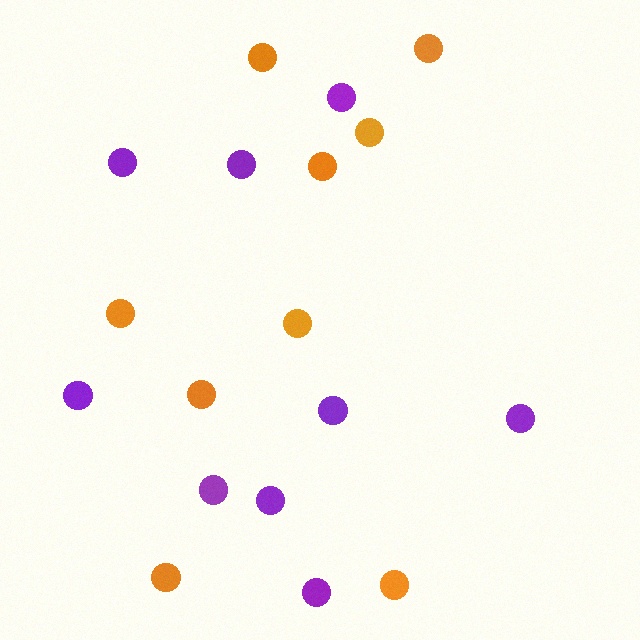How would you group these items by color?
There are 2 groups: one group of purple circles (9) and one group of orange circles (9).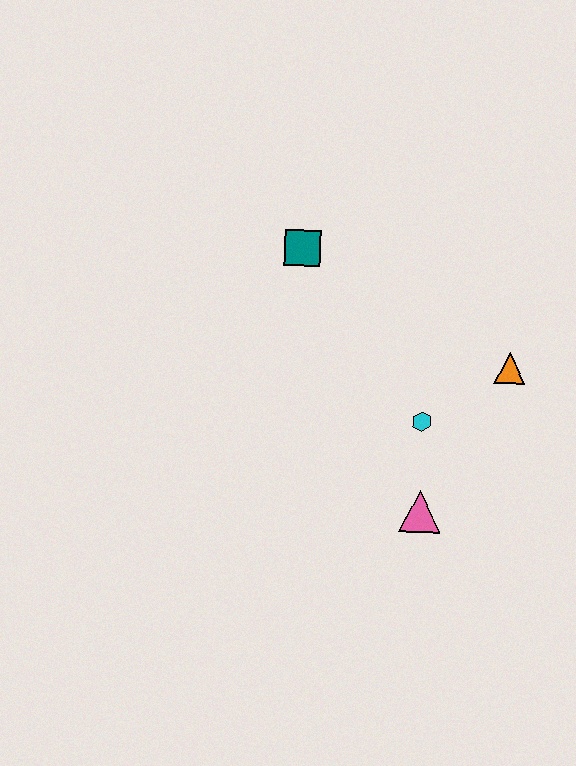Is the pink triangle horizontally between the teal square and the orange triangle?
Yes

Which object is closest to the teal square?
The cyan hexagon is closest to the teal square.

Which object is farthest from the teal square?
The pink triangle is farthest from the teal square.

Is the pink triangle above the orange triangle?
No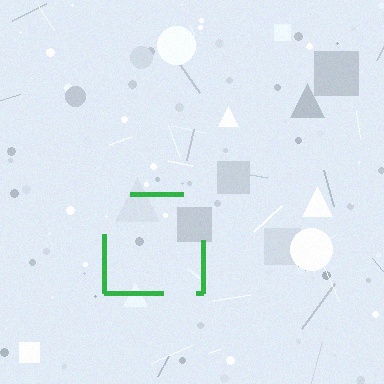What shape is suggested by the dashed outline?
The dashed outline suggests a square.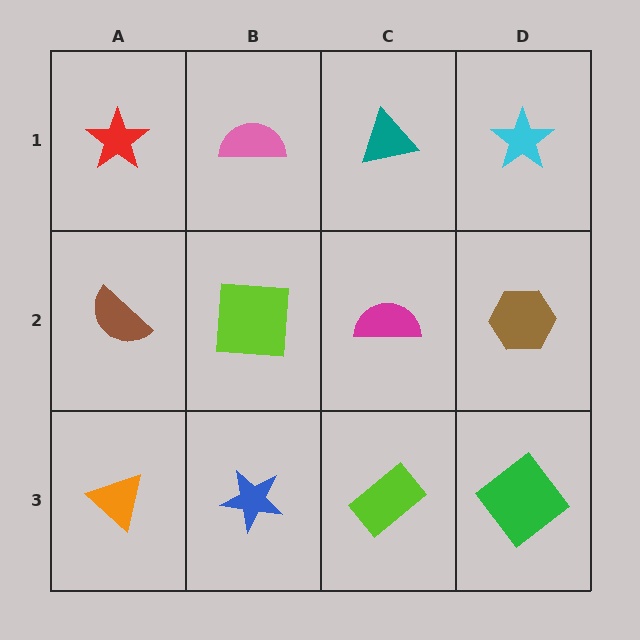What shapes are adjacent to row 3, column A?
A brown semicircle (row 2, column A), a blue star (row 3, column B).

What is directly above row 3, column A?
A brown semicircle.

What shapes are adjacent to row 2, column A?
A red star (row 1, column A), an orange triangle (row 3, column A), a lime square (row 2, column B).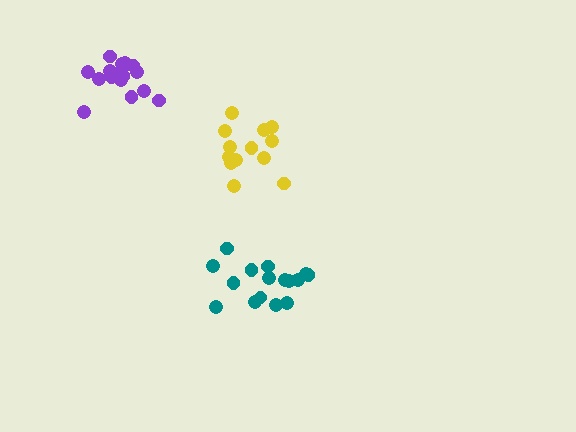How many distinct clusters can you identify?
There are 3 distinct clusters.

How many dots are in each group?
Group 1: 13 dots, Group 2: 17 dots, Group 3: 16 dots (46 total).